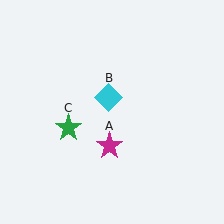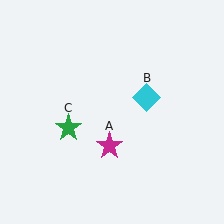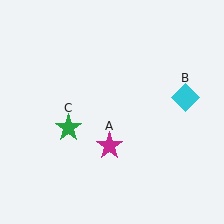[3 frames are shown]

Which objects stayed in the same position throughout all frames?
Magenta star (object A) and green star (object C) remained stationary.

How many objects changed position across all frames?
1 object changed position: cyan diamond (object B).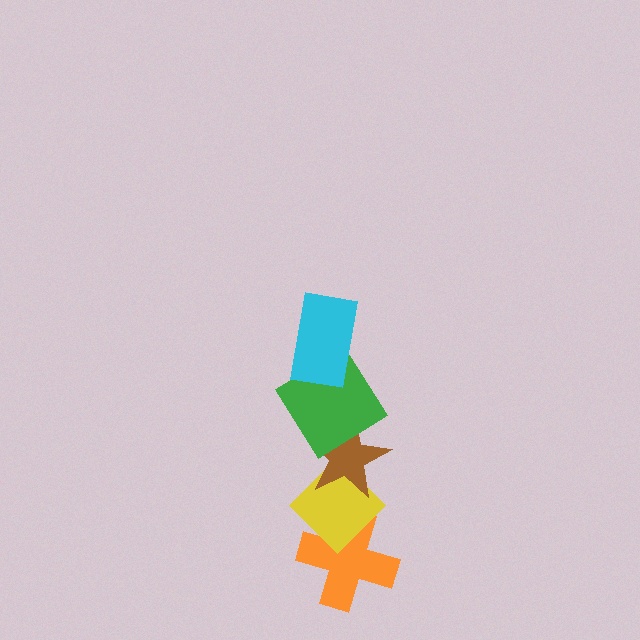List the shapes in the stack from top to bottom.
From top to bottom: the cyan rectangle, the green diamond, the brown star, the yellow diamond, the orange cross.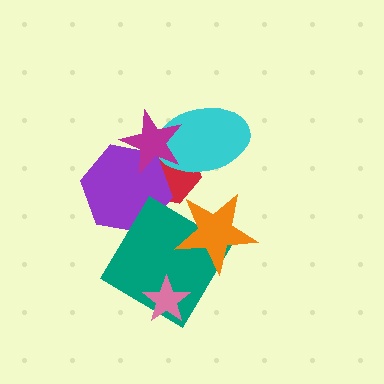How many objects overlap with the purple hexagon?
3 objects overlap with the purple hexagon.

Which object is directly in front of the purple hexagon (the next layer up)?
The teal diamond is directly in front of the purple hexagon.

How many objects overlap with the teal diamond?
3 objects overlap with the teal diamond.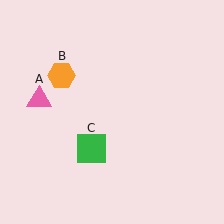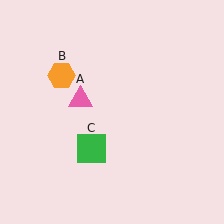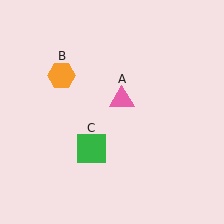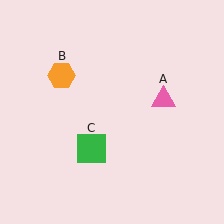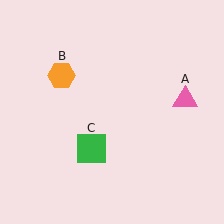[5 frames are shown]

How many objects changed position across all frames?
1 object changed position: pink triangle (object A).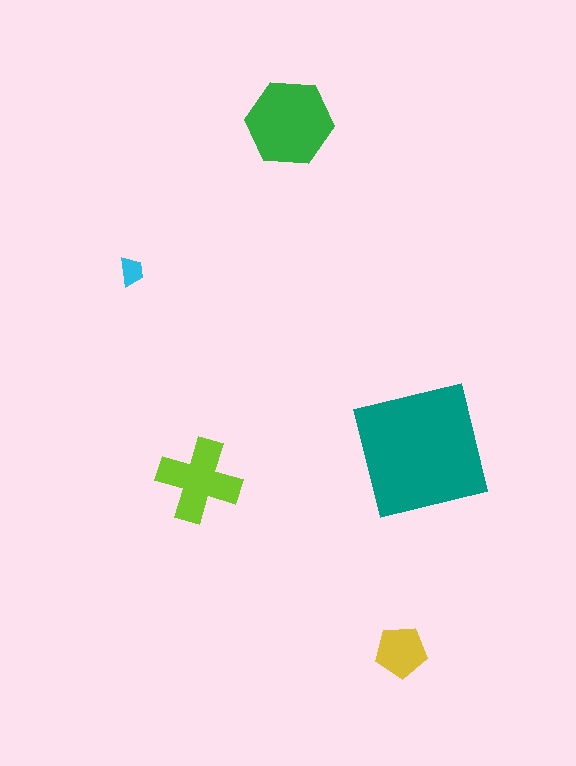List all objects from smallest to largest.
The cyan trapezoid, the yellow pentagon, the lime cross, the green hexagon, the teal square.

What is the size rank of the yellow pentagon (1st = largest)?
4th.